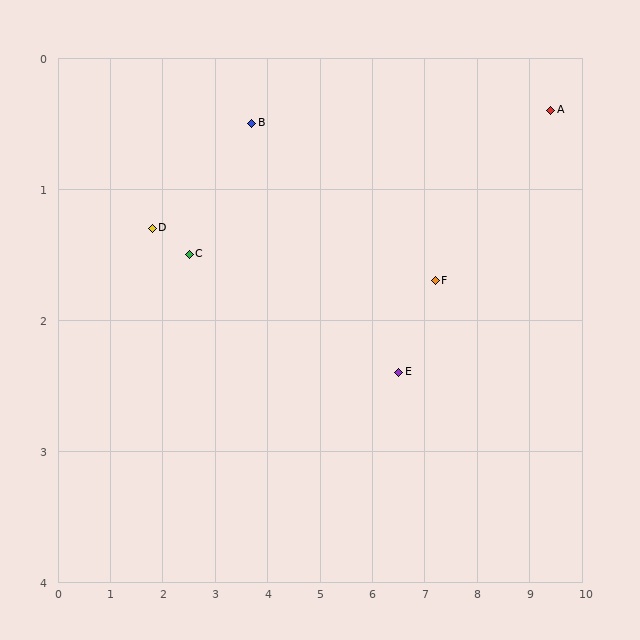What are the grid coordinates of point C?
Point C is at approximately (2.5, 1.5).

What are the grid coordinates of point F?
Point F is at approximately (7.2, 1.7).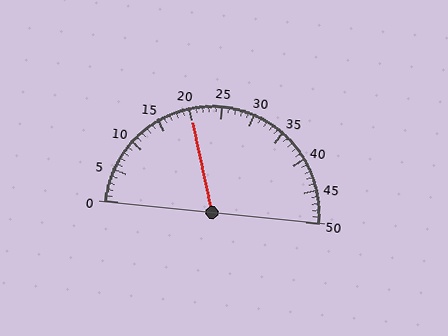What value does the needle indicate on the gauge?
The needle indicates approximately 20.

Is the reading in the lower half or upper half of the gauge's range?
The reading is in the lower half of the range (0 to 50).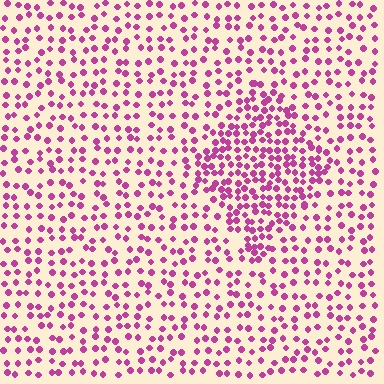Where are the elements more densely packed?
The elements are more densely packed inside the diamond boundary.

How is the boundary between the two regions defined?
The boundary is defined by a change in element density (approximately 1.9x ratio). All elements are the same color, size, and shape.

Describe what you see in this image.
The image contains small magenta elements arranged at two different densities. A diamond-shaped region is visible where the elements are more densely packed than the surrounding area.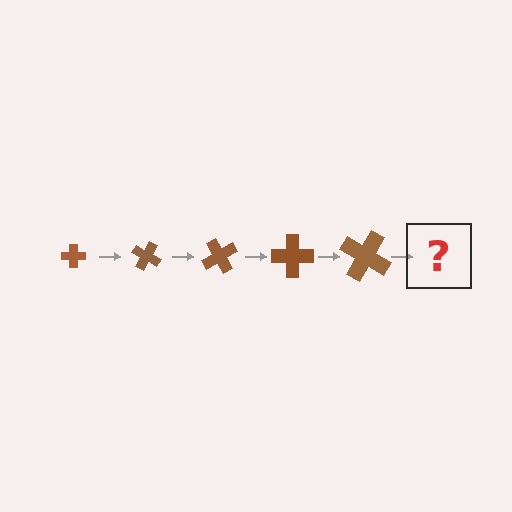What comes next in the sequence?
The next element should be a cross, larger than the previous one and rotated 150 degrees from the start.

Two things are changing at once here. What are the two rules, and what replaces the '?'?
The two rules are that the cross grows larger each step and it rotates 30 degrees each step. The '?' should be a cross, larger than the previous one and rotated 150 degrees from the start.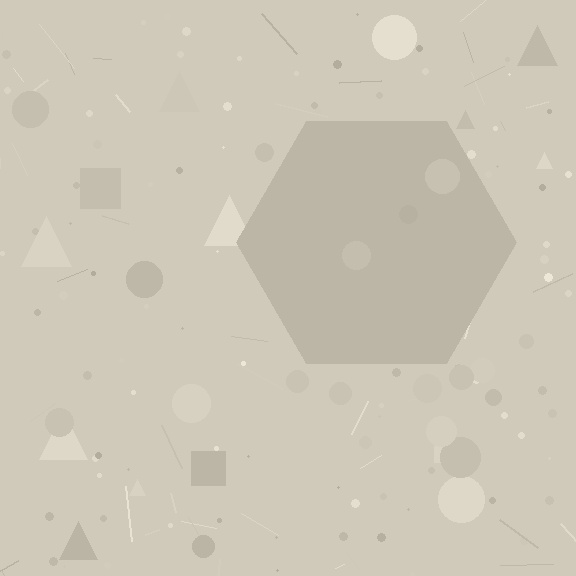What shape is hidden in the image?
A hexagon is hidden in the image.